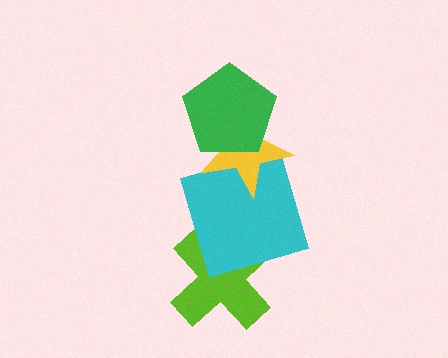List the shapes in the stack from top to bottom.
From top to bottom: the green pentagon, the yellow star, the cyan square, the lime cross.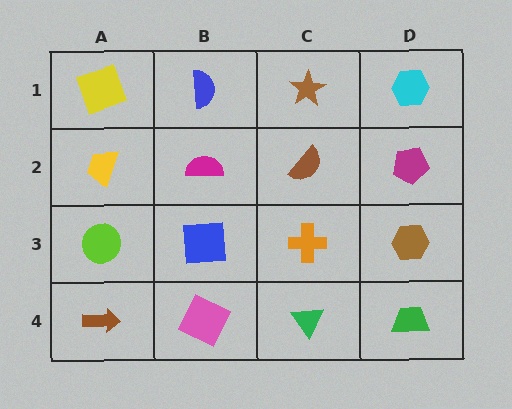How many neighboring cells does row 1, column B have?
3.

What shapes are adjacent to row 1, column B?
A magenta semicircle (row 2, column B), a yellow square (row 1, column A), a brown star (row 1, column C).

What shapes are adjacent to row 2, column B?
A blue semicircle (row 1, column B), a blue square (row 3, column B), a yellow trapezoid (row 2, column A), a brown semicircle (row 2, column C).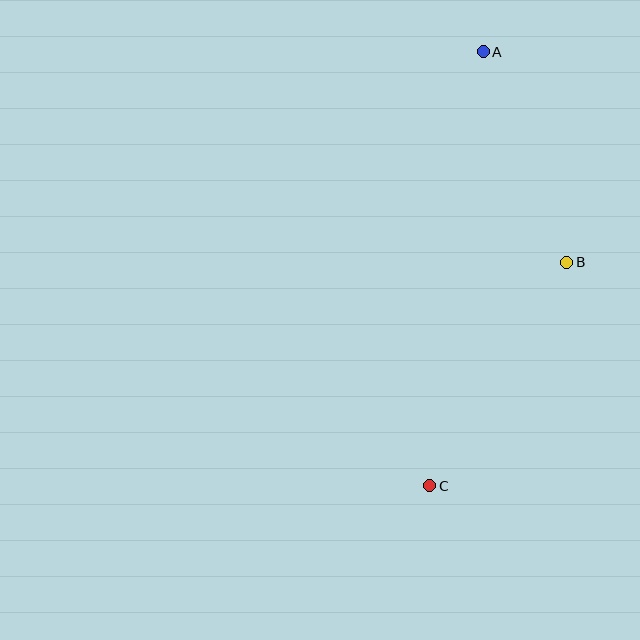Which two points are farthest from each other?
Points A and C are farthest from each other.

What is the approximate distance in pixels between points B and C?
The distance between B and C is approximately 262 pixels.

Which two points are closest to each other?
Points A and B are closest to each other.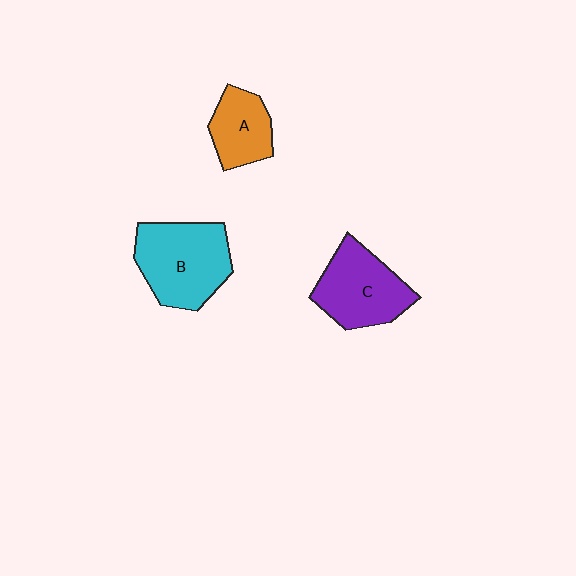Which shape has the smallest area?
Shape A (orange).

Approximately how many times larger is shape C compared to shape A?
Approximately 1.5 times.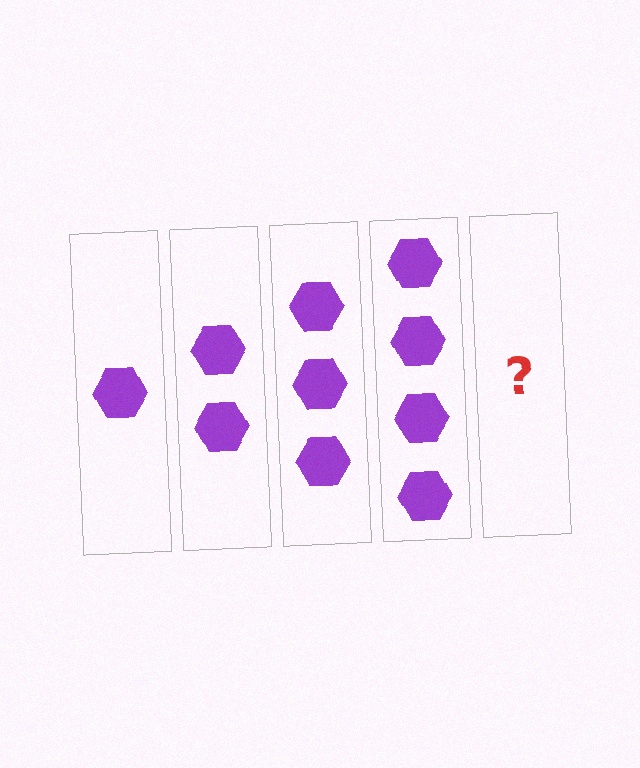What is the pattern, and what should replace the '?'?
The pattern is that each step adds one more hexagon. The '?' should be 5 hexagons.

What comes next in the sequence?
The next element should be 5 hexagons.